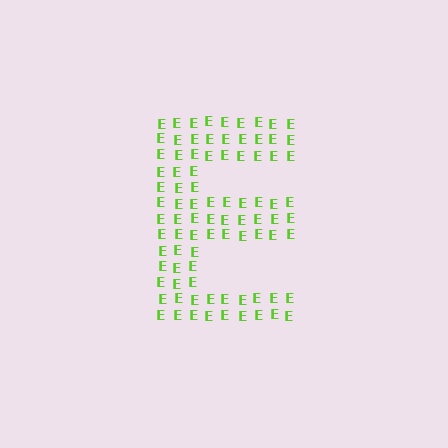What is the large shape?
The large shape is the letter E.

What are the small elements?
The small elements are letter E's.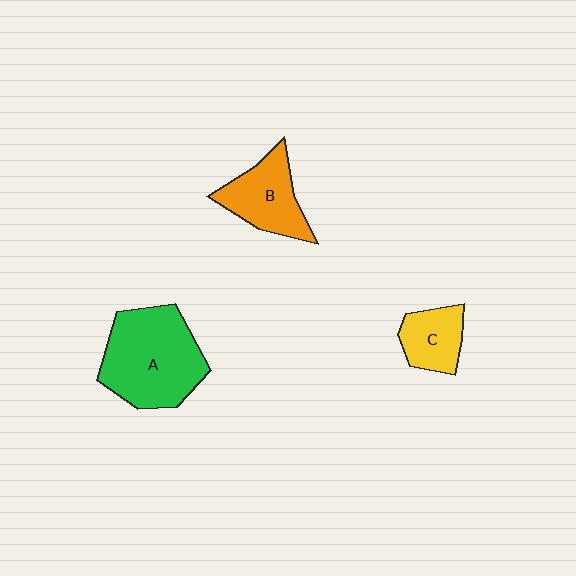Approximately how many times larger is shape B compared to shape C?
Approximately 1.4 times.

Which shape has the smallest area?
Shape C (yellow).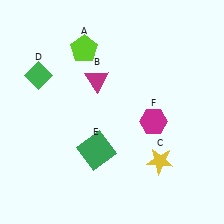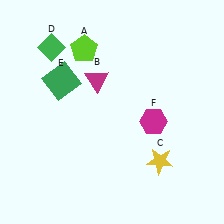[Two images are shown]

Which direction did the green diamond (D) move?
The green diamond (D) moved up.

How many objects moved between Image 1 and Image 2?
2 objects moved between the two images.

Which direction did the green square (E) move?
The green square (E) moved up.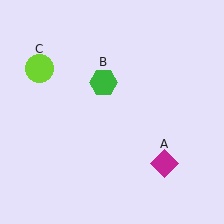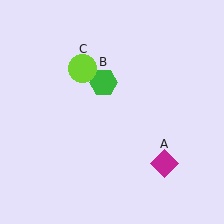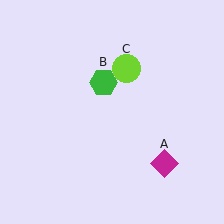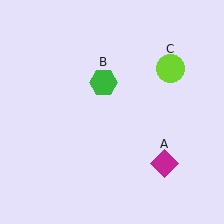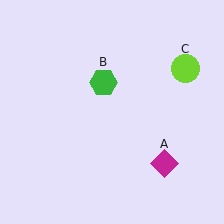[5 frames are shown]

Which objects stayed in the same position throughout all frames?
Magenta diamond (object A) and green hexagon (object B) remained stationary.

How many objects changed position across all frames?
1 object changed position: lime circle (object C).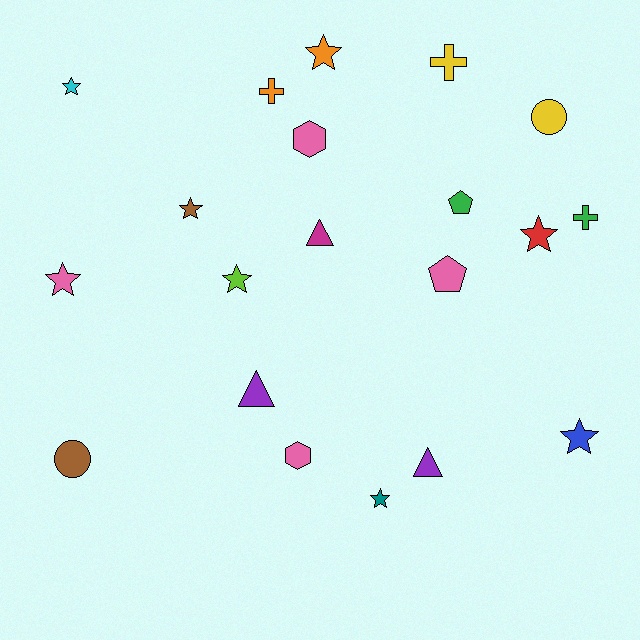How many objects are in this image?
There are 20 objects.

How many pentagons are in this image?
There are 2 pentagons.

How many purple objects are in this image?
There are 2 purple objects.